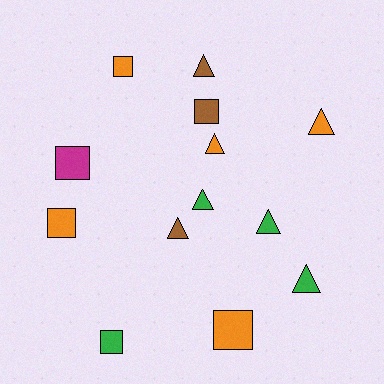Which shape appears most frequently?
Triangle, with 7 objects.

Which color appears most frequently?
Orange, with 5 objects.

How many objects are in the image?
There are 13 objects.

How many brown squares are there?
There is 1 brown square.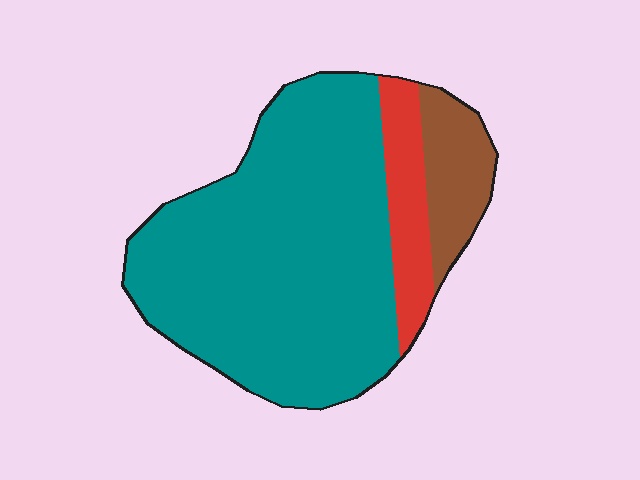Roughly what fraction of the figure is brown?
Brown takes up about one eighth (1/8) of the figure.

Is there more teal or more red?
Teal.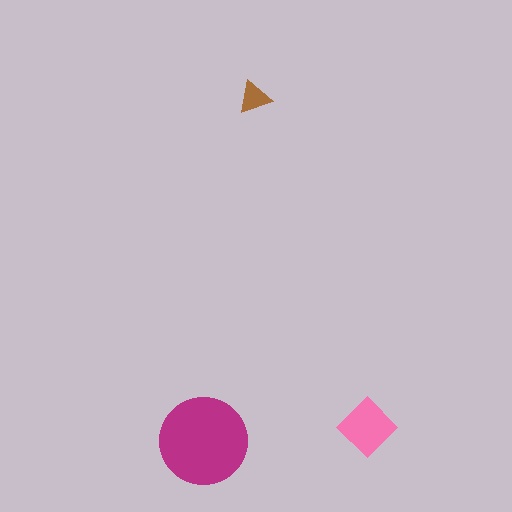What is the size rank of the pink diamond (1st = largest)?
2nd.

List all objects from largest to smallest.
The magenta circle, the pink diamond, the brown triangle.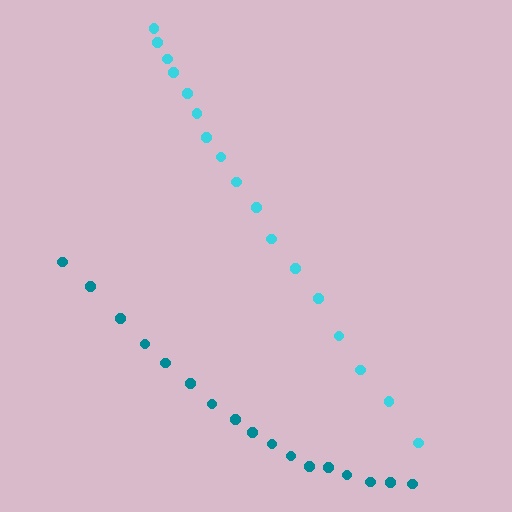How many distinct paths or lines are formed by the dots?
There are 2 distinct paths.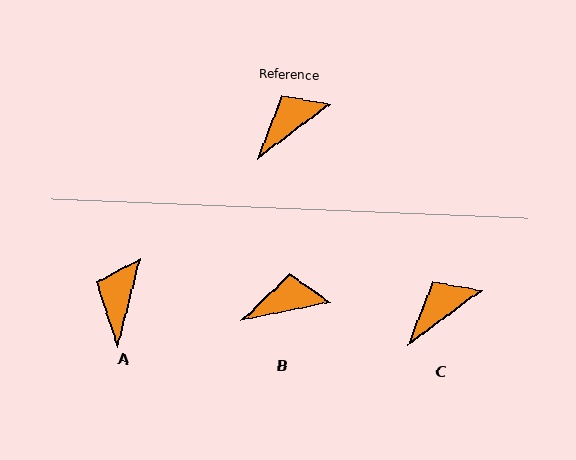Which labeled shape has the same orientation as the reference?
C.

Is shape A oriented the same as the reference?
No, it is off by about 39 degrees.